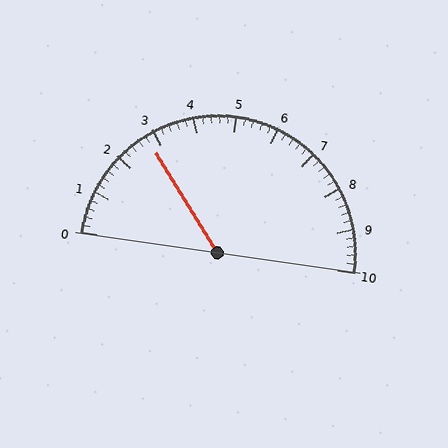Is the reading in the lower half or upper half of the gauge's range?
The reading is in the lower half of the range (0 to 10).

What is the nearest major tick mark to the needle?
The nearest major tick mark is 3.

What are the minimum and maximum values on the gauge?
The gauge ranges from 0 to 10.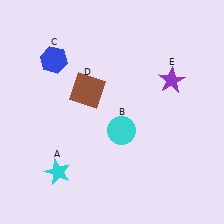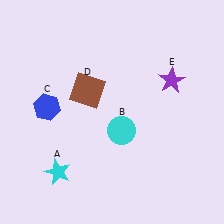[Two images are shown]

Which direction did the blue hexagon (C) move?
The blue hexagon (C) moved down.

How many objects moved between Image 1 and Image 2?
1 object moved between the two images.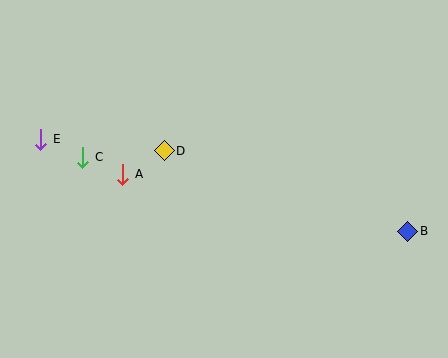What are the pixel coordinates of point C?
Point C is at (83, 157).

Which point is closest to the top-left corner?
Point E is closest to the top-left corner.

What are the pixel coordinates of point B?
Point B is at (408, 231).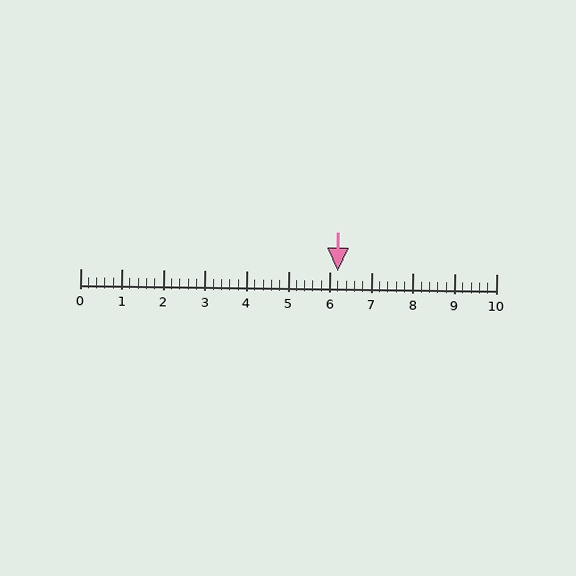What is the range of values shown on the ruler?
The ruler shows values from 0 to 10.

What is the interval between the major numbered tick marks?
The major tick marks are spaced 1 units apart.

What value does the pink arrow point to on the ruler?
The pink arrow points to approximately 6.2.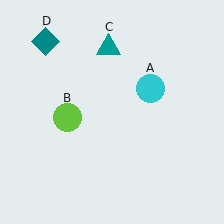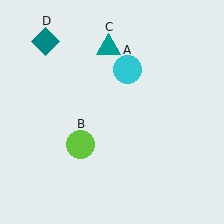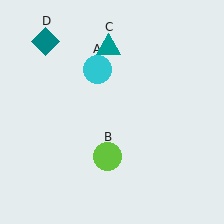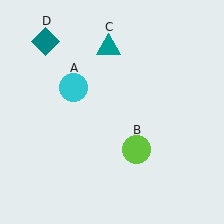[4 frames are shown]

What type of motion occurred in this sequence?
The cyan circle (object A), lime circle (object B) rotated counterclockwise around the center of the scene.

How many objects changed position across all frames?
2 objects changed position: cyan circle (object A), lime circle (object B).